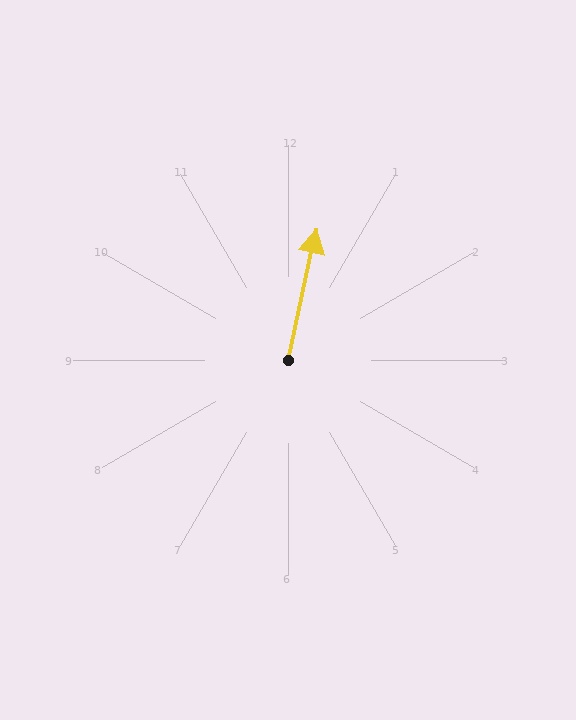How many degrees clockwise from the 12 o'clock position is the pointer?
Approximately 12 degrees.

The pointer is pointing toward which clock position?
Roughly 12 o'clock.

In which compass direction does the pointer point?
North.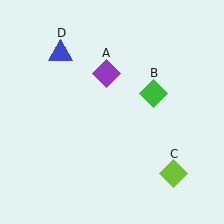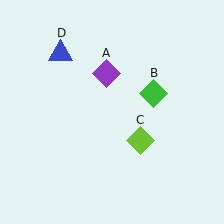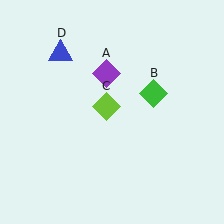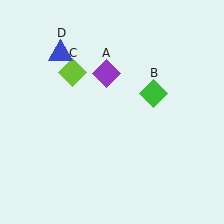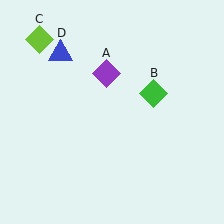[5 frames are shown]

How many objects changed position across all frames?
1 object changed position: lime diamond (object C).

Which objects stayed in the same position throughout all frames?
Purple diamond (object A) and green diamond (object B) and blue triangle (object D) remained stationary.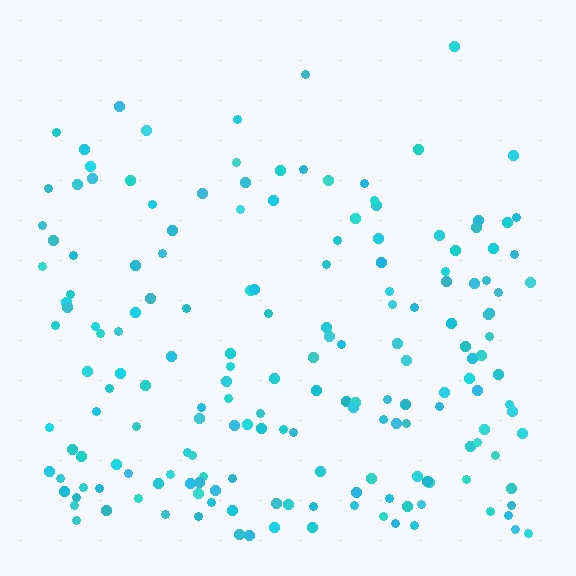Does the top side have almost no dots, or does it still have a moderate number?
Still a moderate number, just noticeably fewer than the bottom.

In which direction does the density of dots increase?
From top to bottom, with the bottom side densest.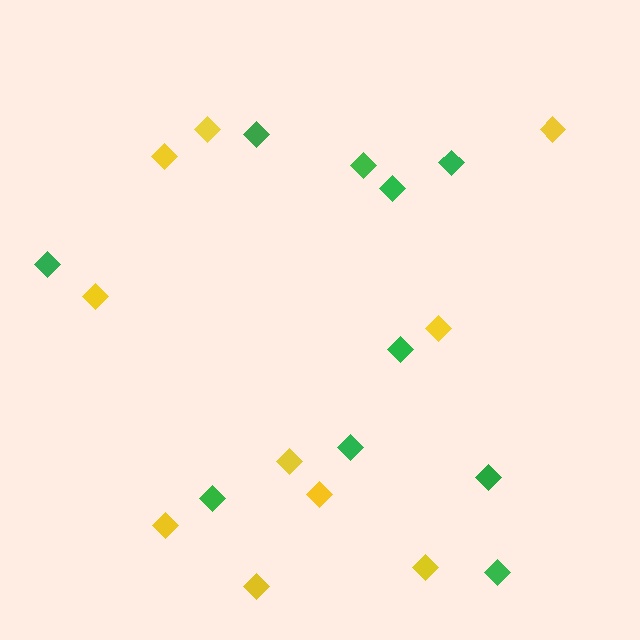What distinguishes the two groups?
There are 2 groups: one group of yellow diamonds (10) and one group of green diamonds (10).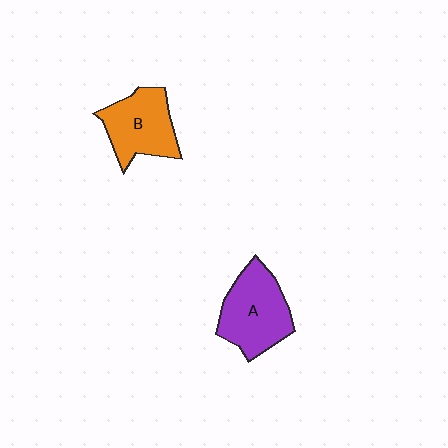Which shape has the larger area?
Shape A (purple).